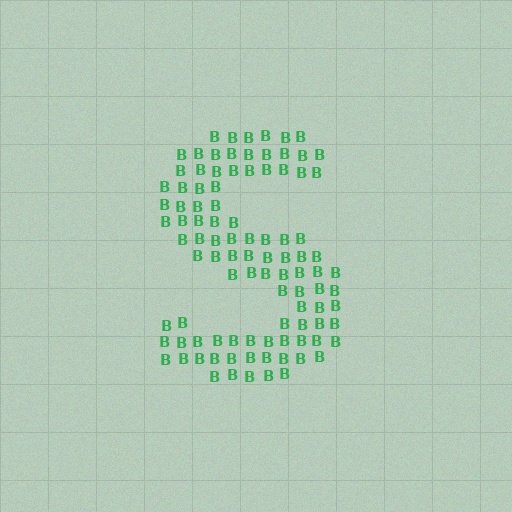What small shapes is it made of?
It is made of small letter B's.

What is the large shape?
The large shape is the letter S.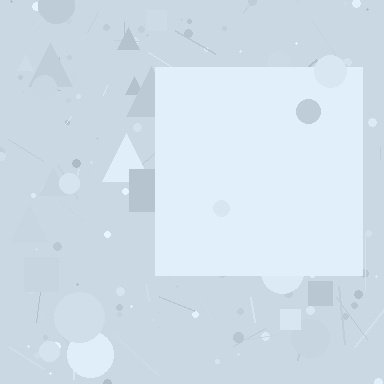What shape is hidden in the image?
A square is hidden in the image.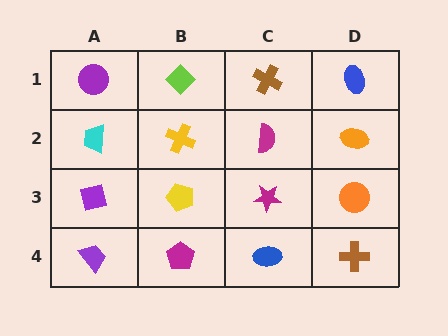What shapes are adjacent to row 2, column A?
A purple circle (row 1, column A), a purple square (row 3, column A), a yellow cross (row 2, column B).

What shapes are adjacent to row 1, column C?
A magenta semicircle (row 2, column C), a lime diamond (row 1, column B), a blue ellipse (row 1, column D).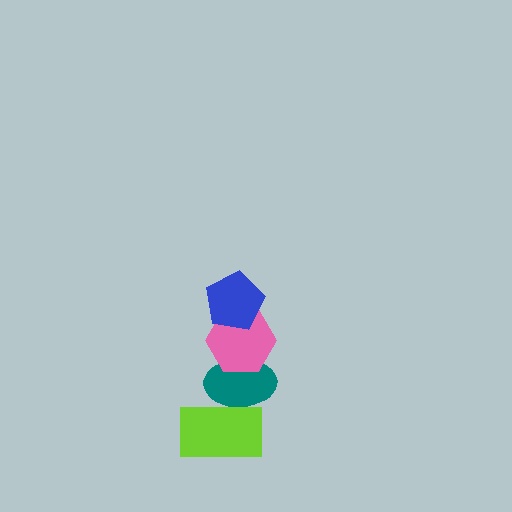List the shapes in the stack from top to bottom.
From top to bottom: the blue pentagon, the pink hexagon, the teal ellipse, the lime rectangle.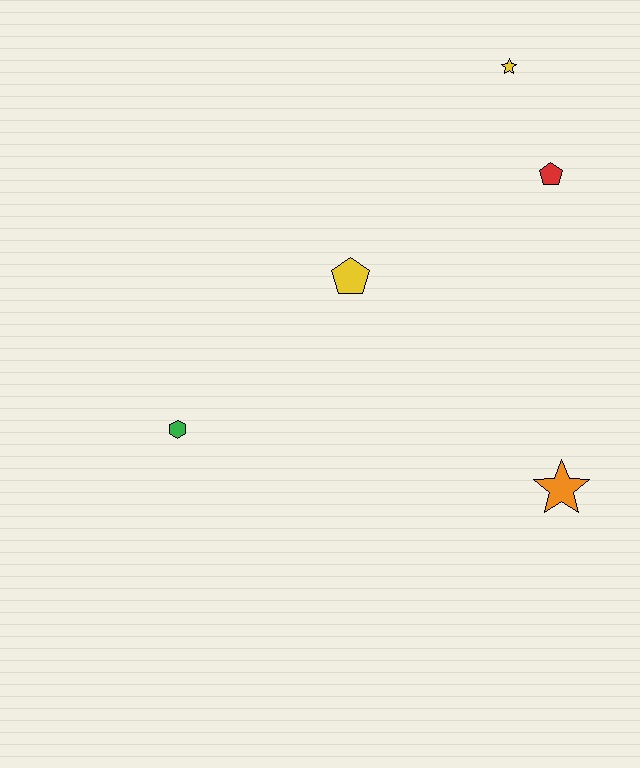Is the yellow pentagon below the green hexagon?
No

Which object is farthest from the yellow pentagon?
The orange star is farthest from the yellow pentagon.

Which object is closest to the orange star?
The yellow pentagon is closest to the orange star.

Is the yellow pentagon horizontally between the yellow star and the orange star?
No